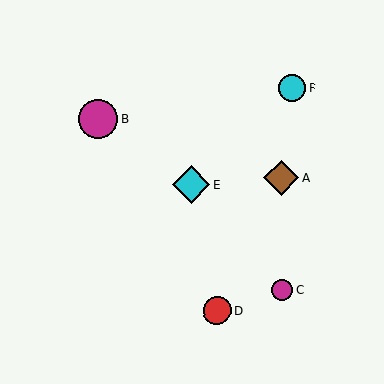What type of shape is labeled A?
Shape A is a brown diamond.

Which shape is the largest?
The magenta circle (labeled B) is the largest.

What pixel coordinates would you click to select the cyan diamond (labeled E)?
Click at (191, 185) to select the cyan diamond E.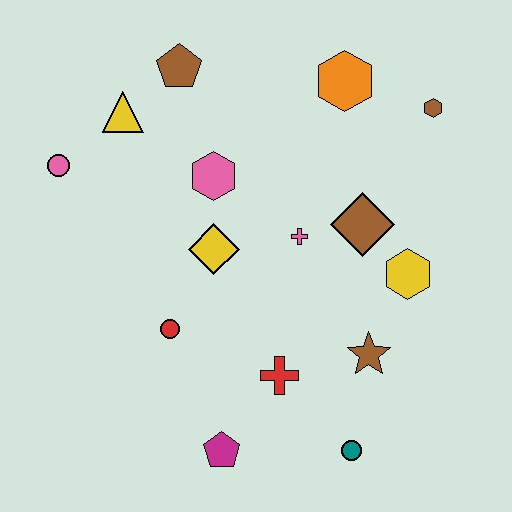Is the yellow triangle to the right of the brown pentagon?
No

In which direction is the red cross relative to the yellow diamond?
The red cross is below the yellow diamond.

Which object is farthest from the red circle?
The brown hexagon is farthest from the red circle.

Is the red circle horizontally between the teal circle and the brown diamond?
No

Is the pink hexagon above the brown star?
Yes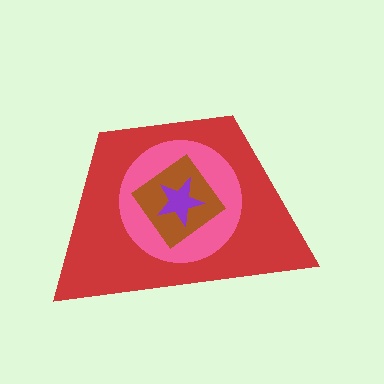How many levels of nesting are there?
4.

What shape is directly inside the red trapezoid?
The pink circle.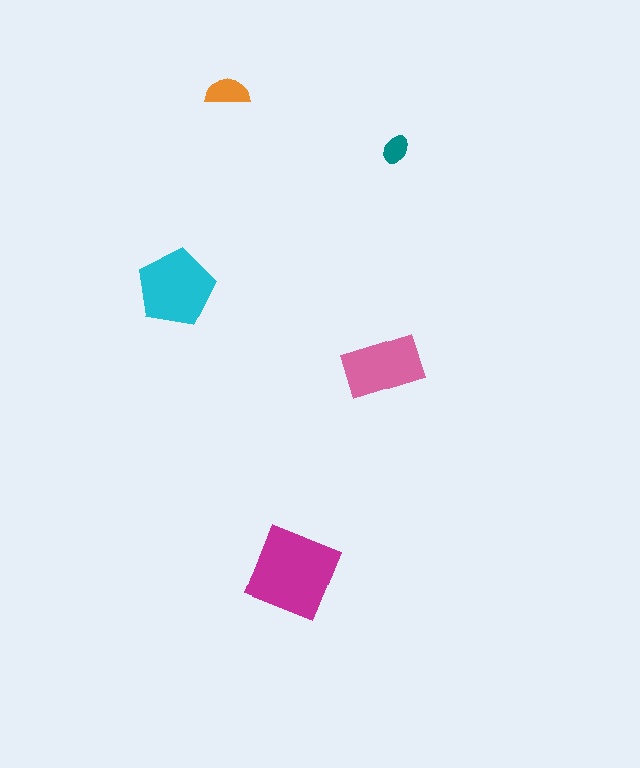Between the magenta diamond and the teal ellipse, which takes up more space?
The magenta diamond.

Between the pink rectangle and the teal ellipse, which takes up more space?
The pink rectangle.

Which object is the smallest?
The teal ellipse.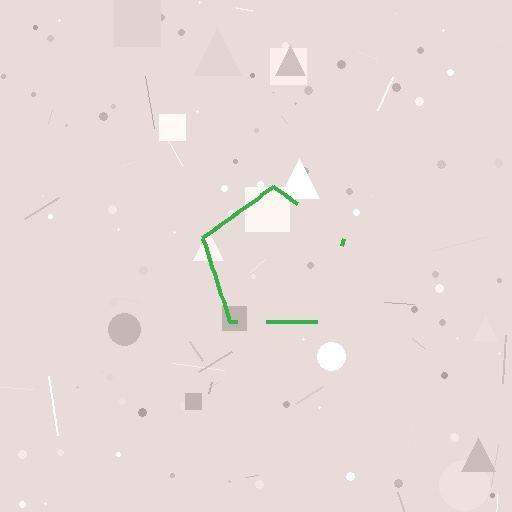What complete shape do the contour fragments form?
The contour fragments form a pentagon.